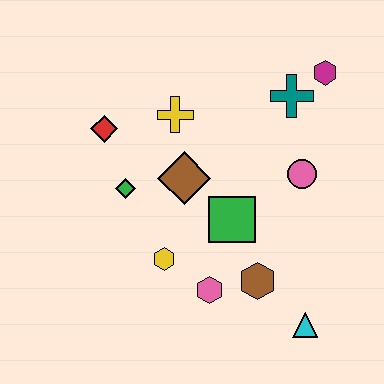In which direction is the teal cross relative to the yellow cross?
The teal cross is to the right of the yellow cross.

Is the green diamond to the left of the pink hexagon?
Yes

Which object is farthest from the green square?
The magenta hexagon is farthest from the green square.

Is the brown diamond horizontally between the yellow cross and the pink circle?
Yes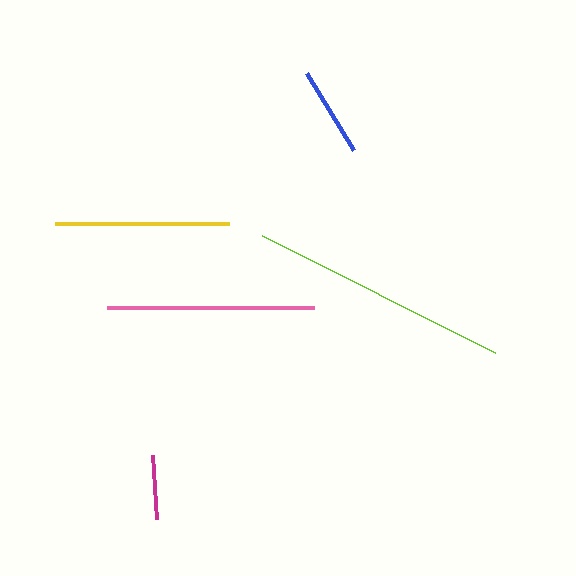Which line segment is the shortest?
The magenta line is the shortest at approximately 64 pixels.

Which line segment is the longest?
The lime line is the longest at approximately 261 pixels.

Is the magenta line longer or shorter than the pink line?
The pink line is longer than the magenta line.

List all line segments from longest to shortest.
From longest to shortest: lime, pink, yellow, blue, magenta.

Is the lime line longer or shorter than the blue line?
The lime line is longer than the blue line.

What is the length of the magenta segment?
The magenta segment is approximately 64 pixels long.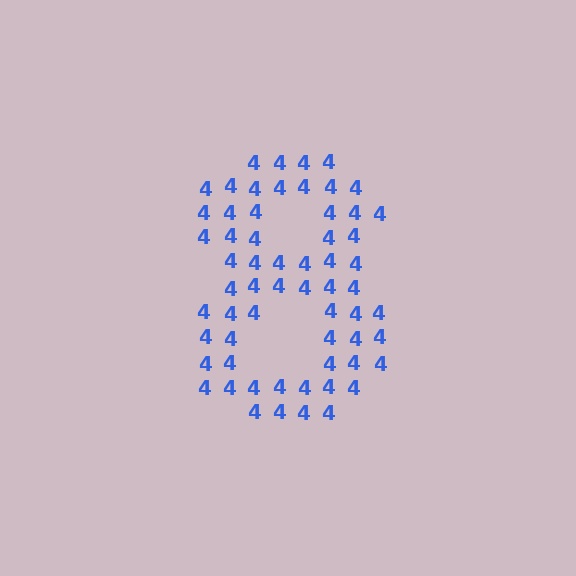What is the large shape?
The large shape is the digit 8.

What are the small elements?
The small elements are digit 4's.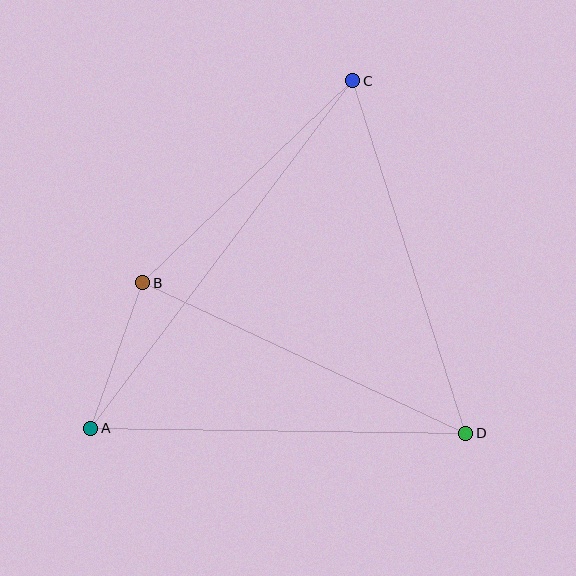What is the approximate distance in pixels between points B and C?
The distance between B and C is approximately 292 pixels.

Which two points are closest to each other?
Points A and B are closest to each other.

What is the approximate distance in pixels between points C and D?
The distance between C and D is approximately 370 pixels.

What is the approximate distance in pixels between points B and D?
The distance between B and D is approximately 357 pixels.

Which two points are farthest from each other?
Points A and C are farthest from each other.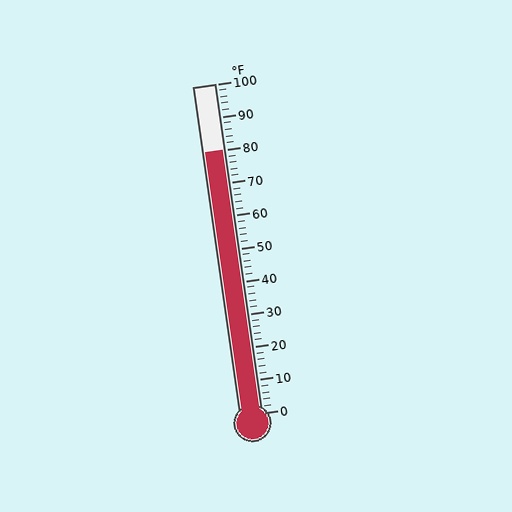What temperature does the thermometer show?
The thermometer shows approximately 80°F.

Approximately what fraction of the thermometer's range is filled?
The thermometer is filled to approximately 80% of its range.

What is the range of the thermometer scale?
The thermometer scale ranges from 0°F to 100°F.